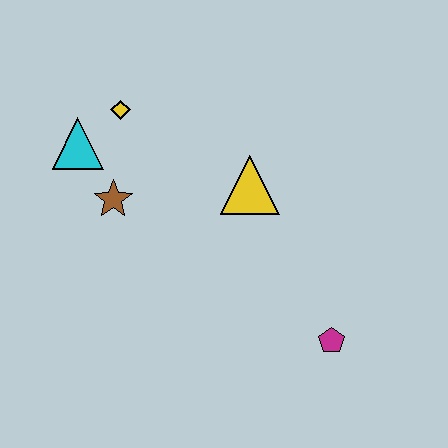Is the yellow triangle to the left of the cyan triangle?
No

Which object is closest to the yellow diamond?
The cyan triangle is closest to the yellow diamond.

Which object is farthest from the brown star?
The magenta pentagon is farthest from the brown star.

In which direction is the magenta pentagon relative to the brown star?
The magenta pentagon is to the right of the brown star.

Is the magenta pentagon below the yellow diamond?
Yes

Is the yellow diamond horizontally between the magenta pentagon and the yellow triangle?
No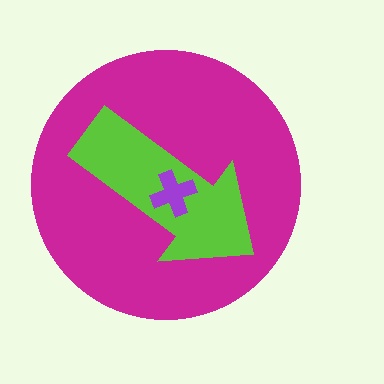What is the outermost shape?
The magenta circle.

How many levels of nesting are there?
3.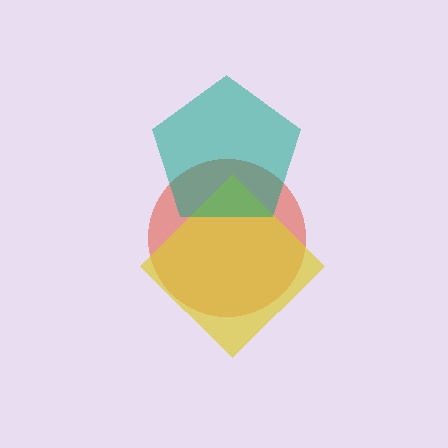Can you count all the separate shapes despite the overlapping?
Yes, there are 3 separate shapes.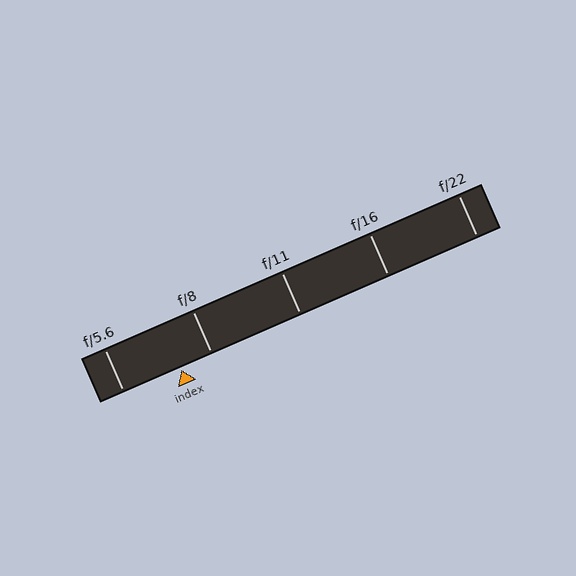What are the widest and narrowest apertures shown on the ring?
The widest aperture shown is f/5.6 and the narrowest is f/22.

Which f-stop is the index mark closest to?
The index mark is closest to f/8.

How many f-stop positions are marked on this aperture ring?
There are 5 f-stop positions marked.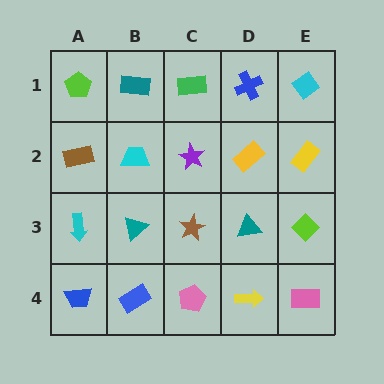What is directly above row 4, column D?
A teal triangle.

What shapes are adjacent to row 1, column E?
A yellow rectangle (row 2, column E), a blue cross (row 1, column D).